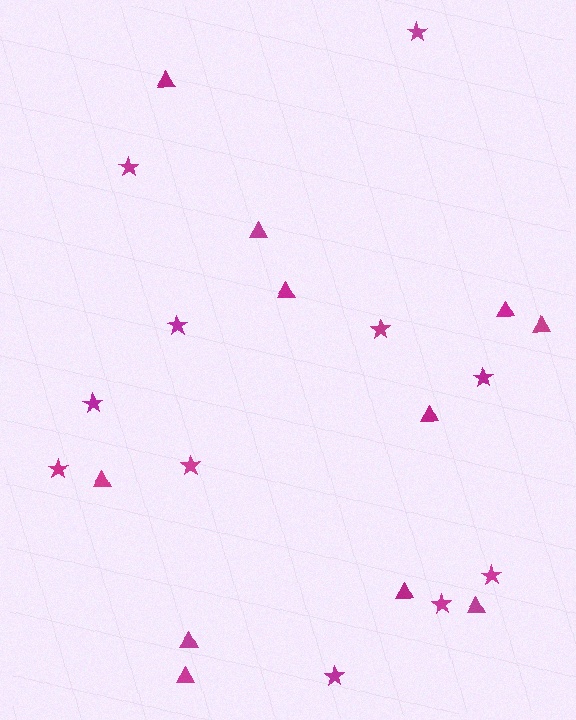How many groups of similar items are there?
There are 2 groups: one group of stars (11) and one group of triangles (11).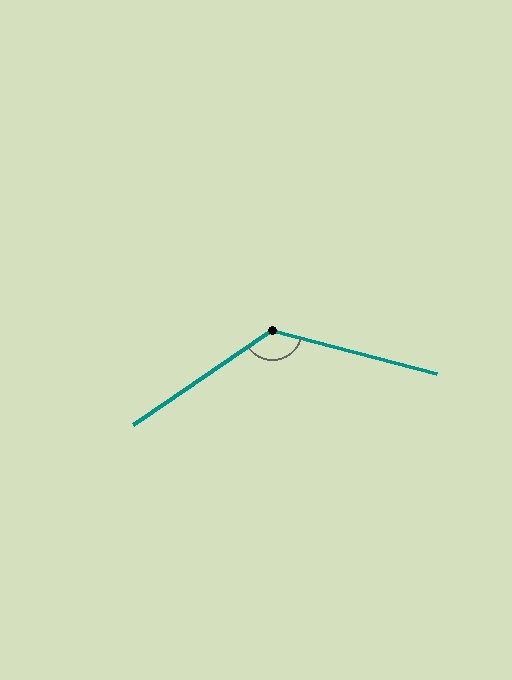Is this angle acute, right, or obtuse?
It is obtuse.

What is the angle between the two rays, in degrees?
Approximately 131 degrees.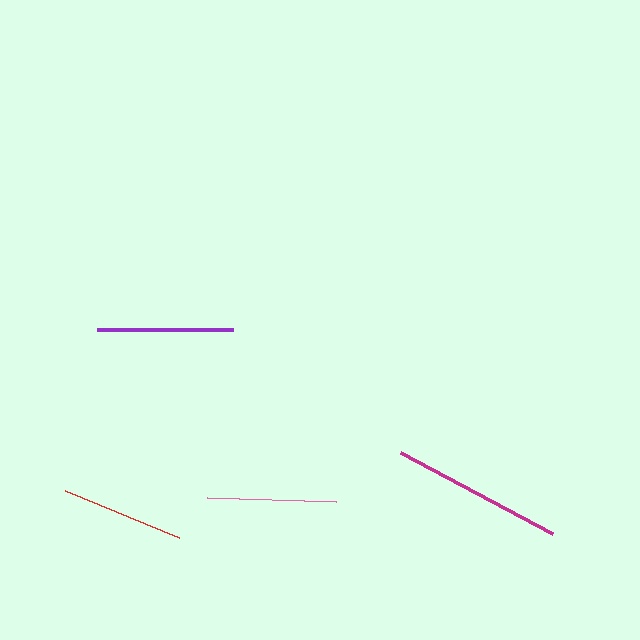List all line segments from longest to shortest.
From longest to shortest: magenta, purple, pink, red.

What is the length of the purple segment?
The purple segment is approximately 136 pixels long.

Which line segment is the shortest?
The red line is the shortest at approximately 124 pixels.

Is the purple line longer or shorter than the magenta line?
The magenta line is longer than the purple line.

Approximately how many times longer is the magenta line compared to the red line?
The magenta line is approximately 1.4 times the length of the red line.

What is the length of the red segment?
The red segment is approximately 124 pixels long.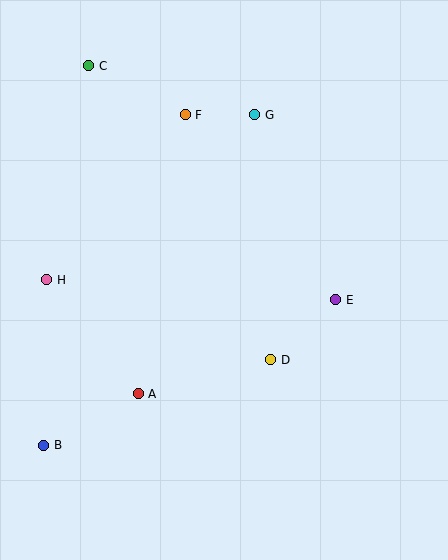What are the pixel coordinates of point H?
Point H is at (47, 280).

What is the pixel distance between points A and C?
The distance between A and C is 332 pixels.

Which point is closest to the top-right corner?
Point G is closest to the top-right corner.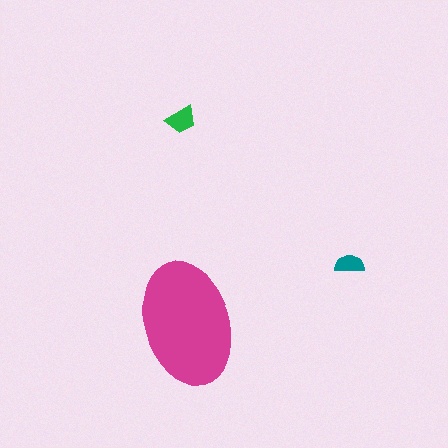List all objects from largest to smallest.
The magenta ellipse, the green trapezoid, the teal semicircle.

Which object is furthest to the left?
The green trapezoid is leftmost.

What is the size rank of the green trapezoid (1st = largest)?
2nd.